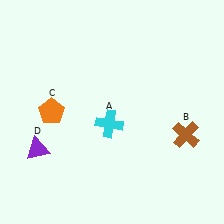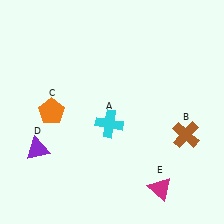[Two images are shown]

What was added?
A magenta triangle (E) was added in Image 2.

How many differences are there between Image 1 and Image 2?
There is 1 difference between the two images.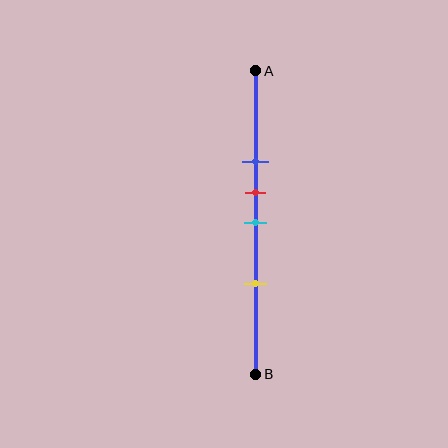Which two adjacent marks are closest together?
The red and cyan marks are the closest adjacent pair.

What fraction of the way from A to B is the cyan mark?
The cyan mark is approximately 50% (0.5) of the way from A to B.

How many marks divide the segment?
There are 4 marks dividing the segment.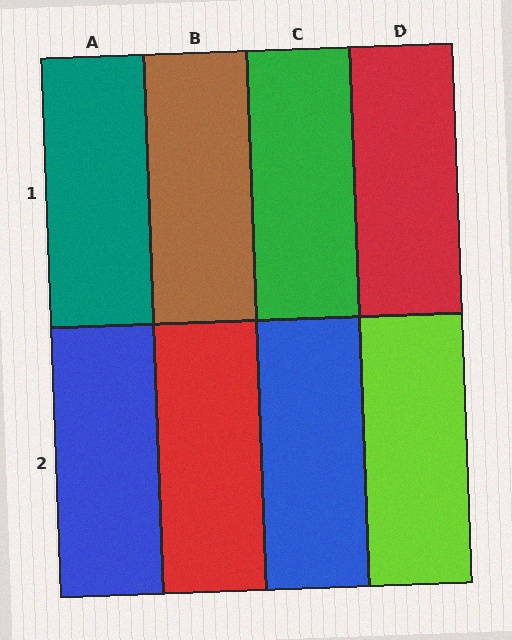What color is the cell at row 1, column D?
Red.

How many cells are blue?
2 cells are blue.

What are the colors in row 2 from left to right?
Blue, red, blue, lime.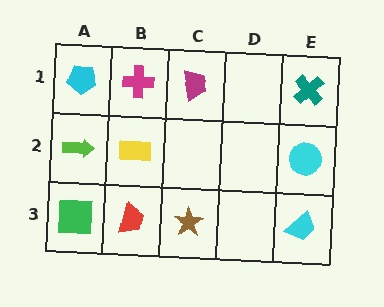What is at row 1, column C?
A magenta trapezoid.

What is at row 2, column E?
A cyan circle.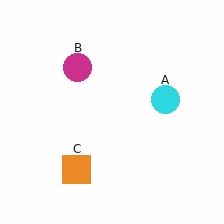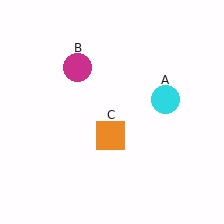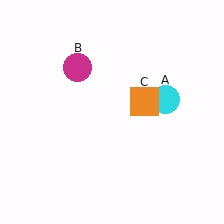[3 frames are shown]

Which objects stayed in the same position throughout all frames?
Cyan circle (object A) and magenta circle (object B) remained stationary.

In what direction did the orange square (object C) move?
The orange square (object C) moved up and to the right.